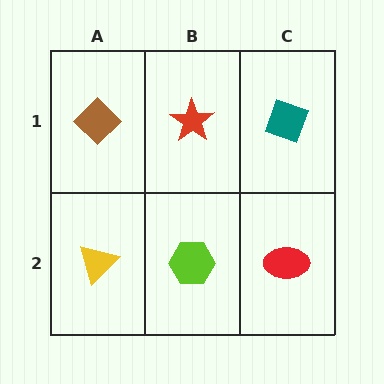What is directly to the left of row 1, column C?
A red star.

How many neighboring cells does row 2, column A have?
2.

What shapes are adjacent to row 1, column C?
A red ellipse (row 2, column C), a red star (row 1, column B).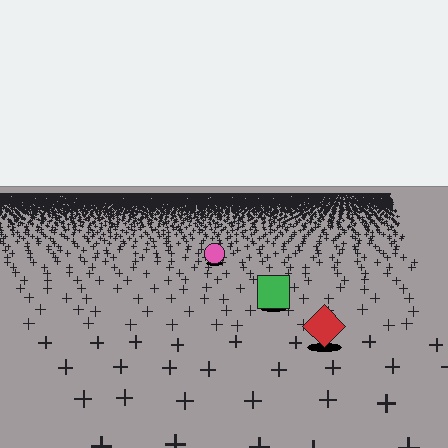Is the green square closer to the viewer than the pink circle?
Yes. The green square is closer — you can tell from the texture gradient: the ground texture is coarser near it.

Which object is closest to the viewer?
The red diamond is closest. The texture marks near it are larger and more spread out.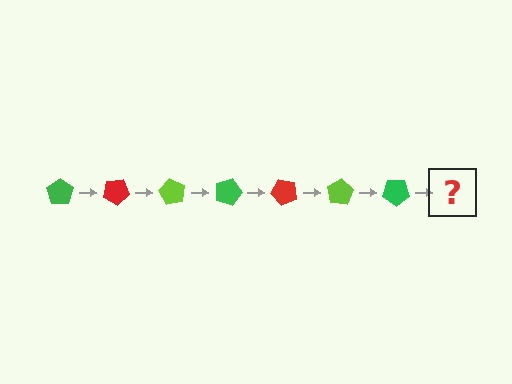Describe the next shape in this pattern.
It should be a red pentagon, rotated 210 degrees from the start.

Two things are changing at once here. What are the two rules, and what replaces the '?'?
The two rules are that it rotates 30 degrees each step and the color cycles through green, red, and lime. The '?' should be a red pentagon, rotated 210 degrees from the start.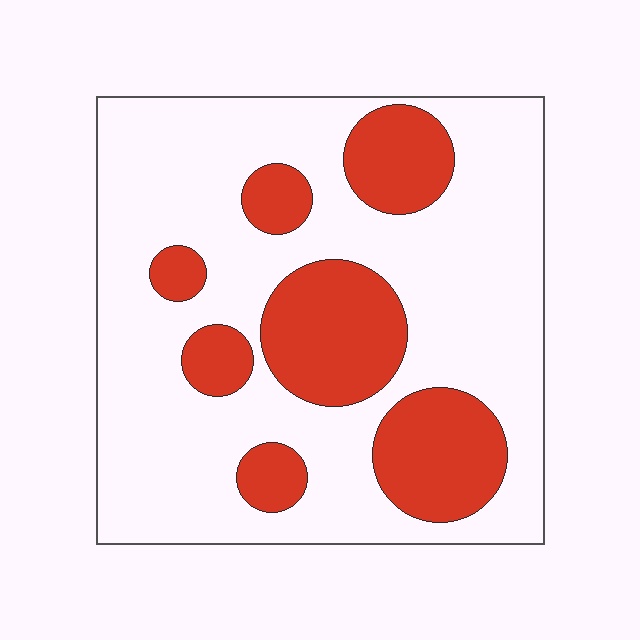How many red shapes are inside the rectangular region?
7.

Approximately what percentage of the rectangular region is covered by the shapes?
Approximately 30%.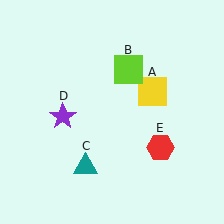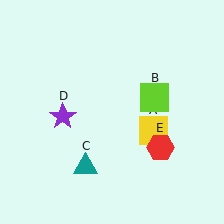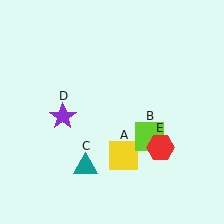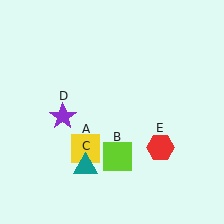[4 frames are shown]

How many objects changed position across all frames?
2 objects changed position: yellow square (object A), lime square (object B).